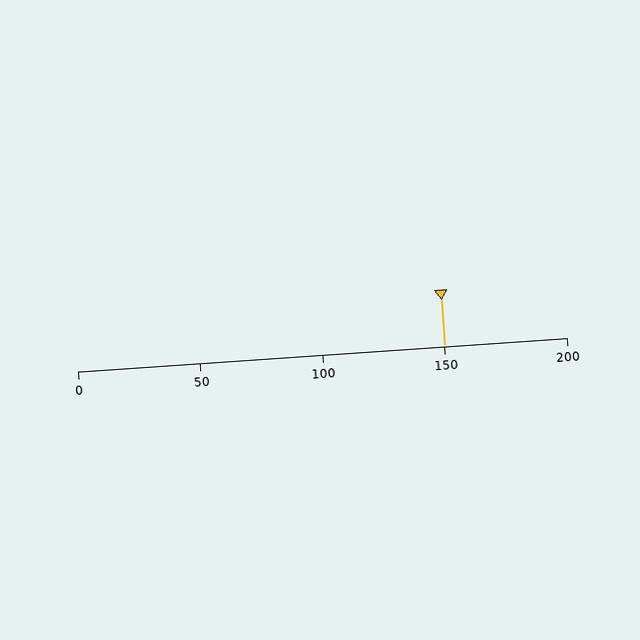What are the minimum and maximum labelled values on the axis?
The axis runs from 0 to 200.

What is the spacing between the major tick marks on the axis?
The major ticks are spaced 50 apart.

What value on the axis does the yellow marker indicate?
The marker indicates approximately 150.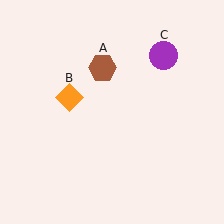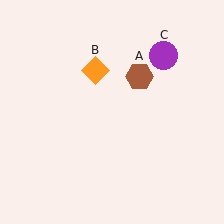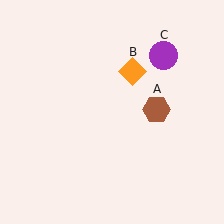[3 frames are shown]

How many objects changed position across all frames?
2 objects changed position: brown hexagon (object A), orange diamond (object B).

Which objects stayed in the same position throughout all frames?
Purple circle (object C) remained stationary.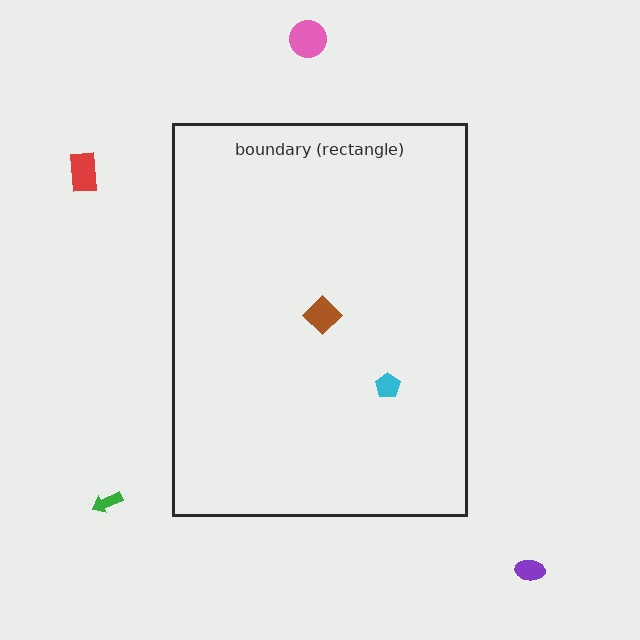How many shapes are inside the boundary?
2 inside, 4 outside.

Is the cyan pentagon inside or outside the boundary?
Inside.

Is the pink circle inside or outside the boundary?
Outside.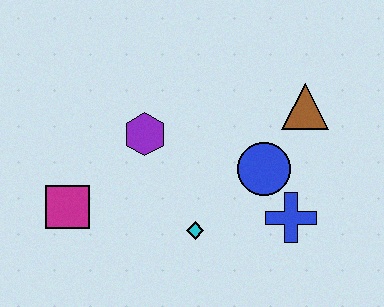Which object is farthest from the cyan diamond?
The brown triangle is farthest from the cyan diamond.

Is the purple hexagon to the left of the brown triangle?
Yes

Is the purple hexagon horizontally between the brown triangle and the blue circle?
No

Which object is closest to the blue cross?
The blue circle is closest to the blue cross.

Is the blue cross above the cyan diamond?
Yes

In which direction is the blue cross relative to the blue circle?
The blue cross is below the blue circle.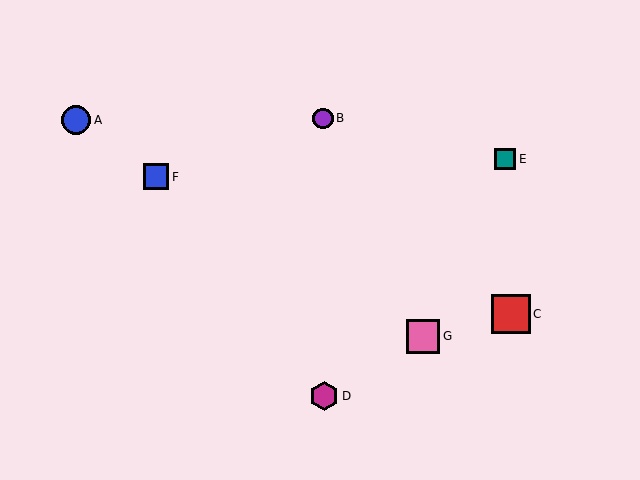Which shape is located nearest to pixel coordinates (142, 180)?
The blue square (labeled F) at (156, 177) is nearest to that location.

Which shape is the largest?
The red square (labeled C) is the largest.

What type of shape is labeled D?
Shape D is a magenta hexagon.